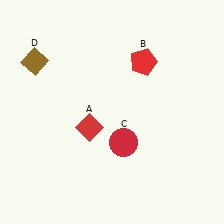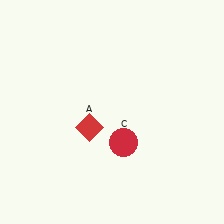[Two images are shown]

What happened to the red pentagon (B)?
The red pentagon (B) was removed in Image 2. It was in the top-right area of Image 1.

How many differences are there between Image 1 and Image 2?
There are 2 differences between the two images.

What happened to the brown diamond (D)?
The brown diamond (D) was removed in Image 2. It was in the top-left area of Image 1.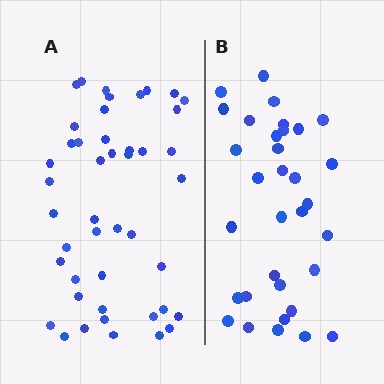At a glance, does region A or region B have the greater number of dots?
Region A (the left region) has more dots.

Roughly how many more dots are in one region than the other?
Region A has roughly 12 or so more dots than region B.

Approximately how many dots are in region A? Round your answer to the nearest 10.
About 40 dots. (The exact count is 45, which rounds to 40.)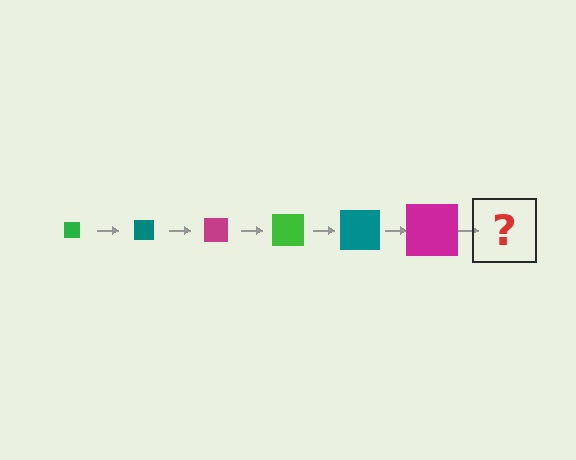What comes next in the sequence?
The next element should be a green square, larger than the previous one.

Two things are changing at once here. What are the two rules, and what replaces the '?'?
The two rules are that the square grows larger each step and the color cycles through green, teal, and magenta. The '?' should be a green square, larger than the previous one.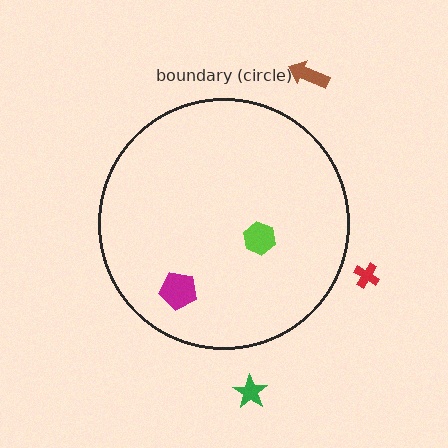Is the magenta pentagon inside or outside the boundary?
Inside.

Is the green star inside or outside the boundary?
Outside.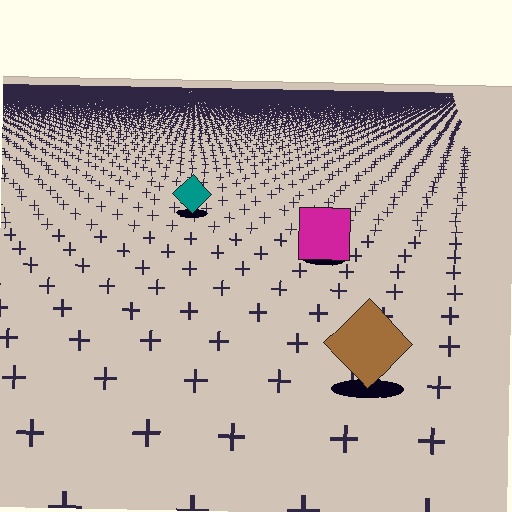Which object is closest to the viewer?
The brown diamond is closest. The texture marks near it are larger and more spread out.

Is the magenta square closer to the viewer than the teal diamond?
Yes. The magenta square is closer — you can tell from the texture gradient: the ground texture is coarser near it.